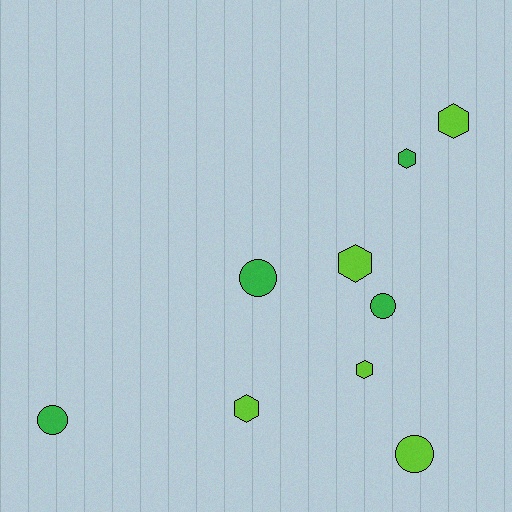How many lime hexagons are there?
There are 4 lime hexagons.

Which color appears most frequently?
Lime, with 5 objects.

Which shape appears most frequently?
Hexagon, with 5 objects.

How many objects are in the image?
There are 9 objects.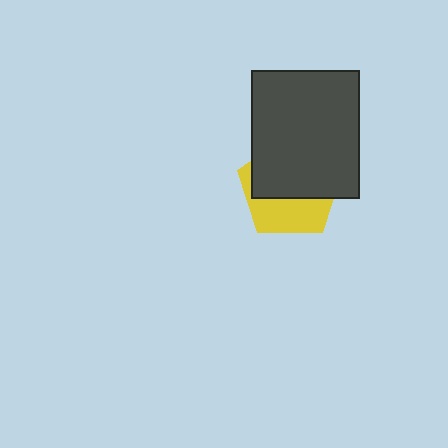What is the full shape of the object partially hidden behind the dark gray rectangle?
The partially hidden object is a yellow pentagon.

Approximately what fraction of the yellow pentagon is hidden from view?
Roughly 60% of the yellow pentagon is hidden behind the dark gray rectangle.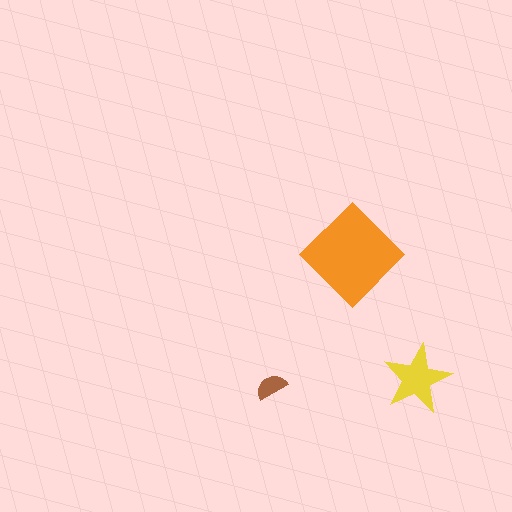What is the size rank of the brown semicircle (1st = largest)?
3rd.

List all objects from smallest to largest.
The brown semicircle, the yellow star, the orange diamond.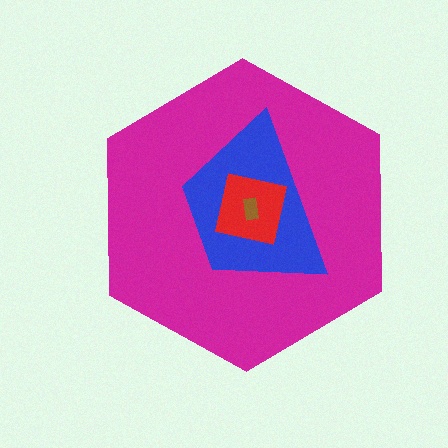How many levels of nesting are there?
4.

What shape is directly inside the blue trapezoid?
The red square.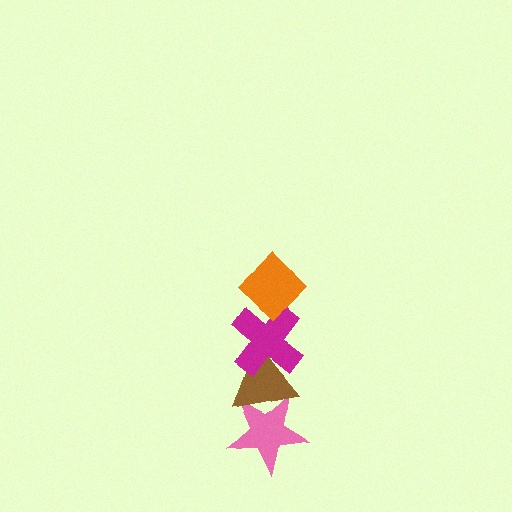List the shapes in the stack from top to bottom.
From top to bottom: the orange diamond, the magenta cross, the brown triangle, the pink star.